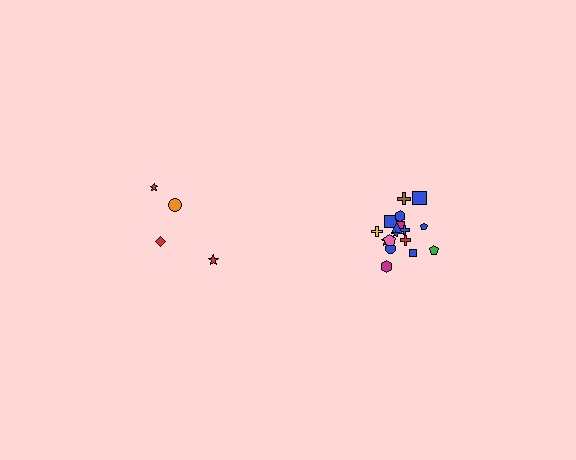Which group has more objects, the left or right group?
The right group.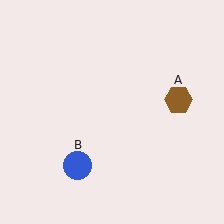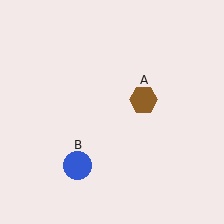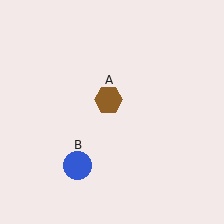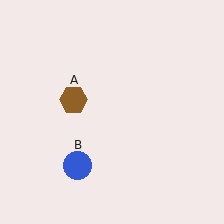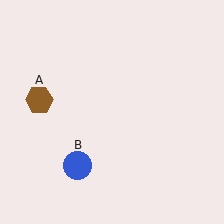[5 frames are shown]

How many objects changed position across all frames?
1 object changed position: brown hexagon (object A).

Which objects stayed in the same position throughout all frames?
Blue circle (object B) remained stationary.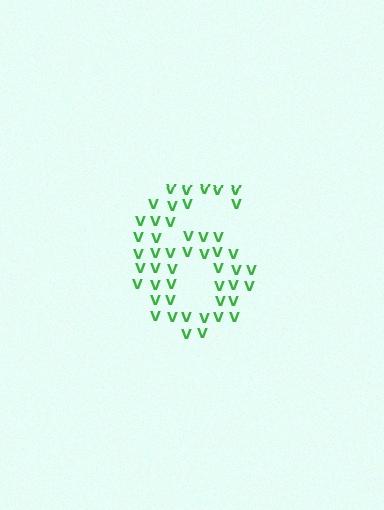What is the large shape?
The large shape is the digit 6.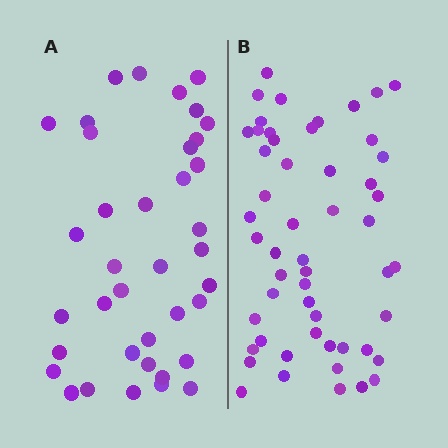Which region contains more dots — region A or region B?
Region B (the right region) has more dots.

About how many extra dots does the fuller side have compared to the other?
Region B has approximately 15 more dots than region A.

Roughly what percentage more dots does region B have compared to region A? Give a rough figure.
About 40% more.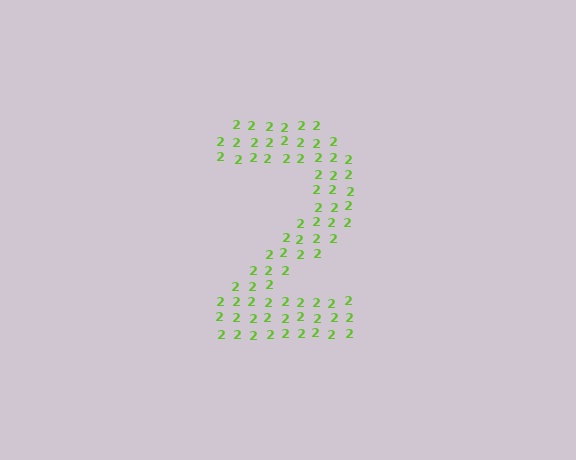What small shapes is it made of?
It is made of small digit 2's.